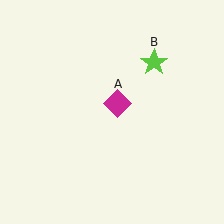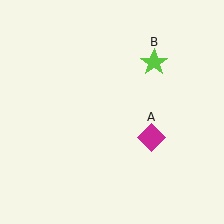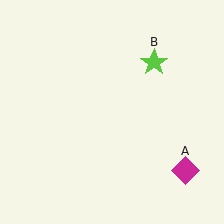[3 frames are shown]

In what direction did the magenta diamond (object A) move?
The magenta diamond (object A) moved down and to the right.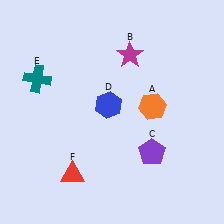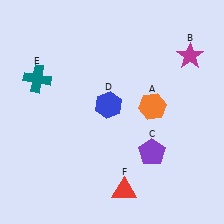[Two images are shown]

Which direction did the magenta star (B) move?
The magenta star (B) moved right.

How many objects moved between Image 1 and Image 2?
2 objects moved between the two images.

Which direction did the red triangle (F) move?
The red triangle (F) moved right.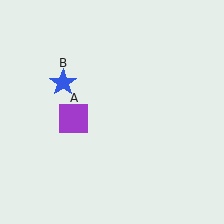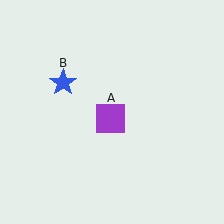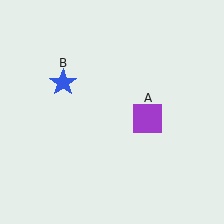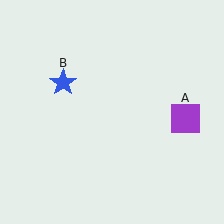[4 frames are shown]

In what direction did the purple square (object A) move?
The purple square (object A) moved right.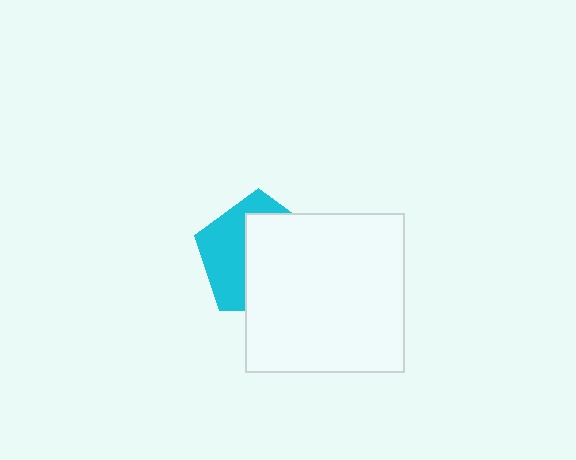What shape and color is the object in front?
The object in front is a white square.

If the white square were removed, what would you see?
You would see the complete cyan pentagon.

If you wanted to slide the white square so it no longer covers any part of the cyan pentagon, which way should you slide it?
Slide it right — that is the most direct way to separate the two shapes.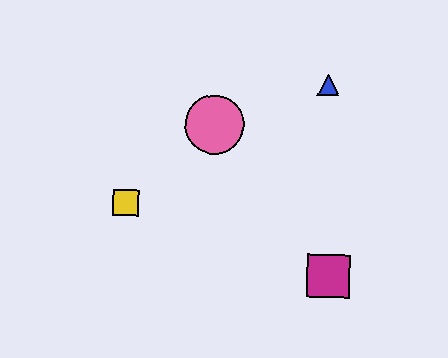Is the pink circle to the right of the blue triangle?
No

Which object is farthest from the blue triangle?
The yellow square is farthest from the blue triangle.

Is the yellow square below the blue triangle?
Yes